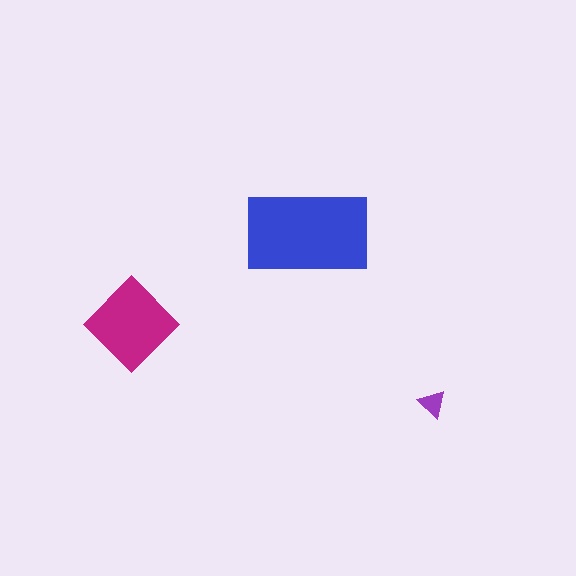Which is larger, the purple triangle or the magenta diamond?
The magenta diamond.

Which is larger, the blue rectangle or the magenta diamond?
The blue rectangle.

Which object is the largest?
The blue rectangle.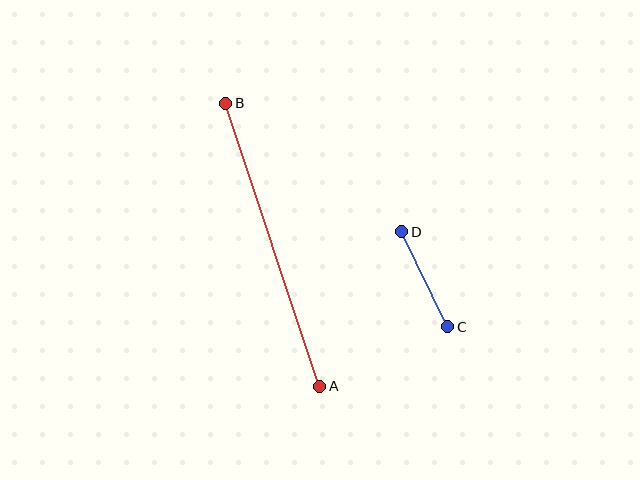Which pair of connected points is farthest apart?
Points A and B are farthest apart.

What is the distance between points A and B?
The distance is approximately 298 pixels.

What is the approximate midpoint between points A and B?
The midpoint is at approximately (273, 245) pixels.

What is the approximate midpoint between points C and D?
The midpoint is at approximately (425, 279) pixels.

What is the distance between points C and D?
The distance is approximately 106 pixels.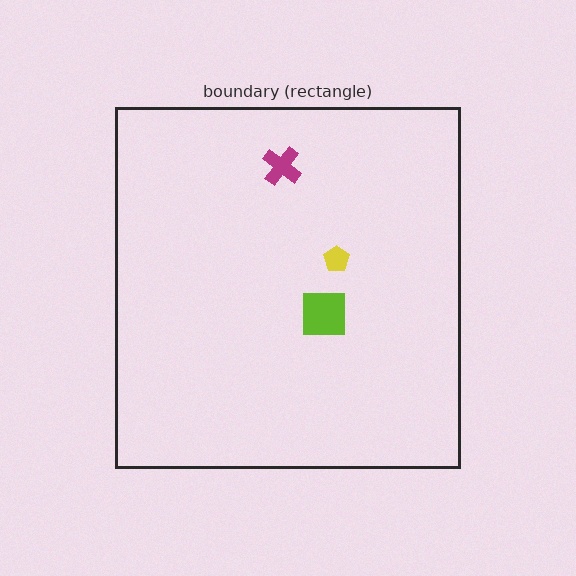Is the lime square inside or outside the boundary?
Inside.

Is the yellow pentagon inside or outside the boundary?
Inside.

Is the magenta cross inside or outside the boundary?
Inside.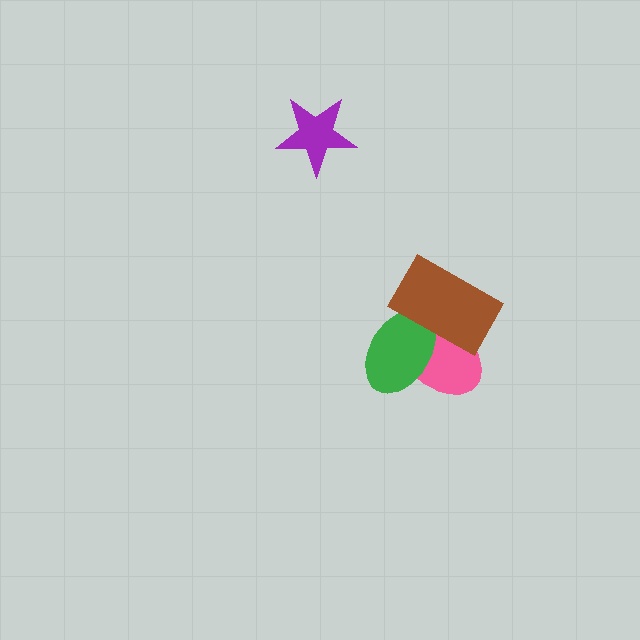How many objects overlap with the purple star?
0 objects overlap with the purple star.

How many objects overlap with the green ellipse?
2 objects overlap with the green ellipse.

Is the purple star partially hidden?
No, no other shape covers it.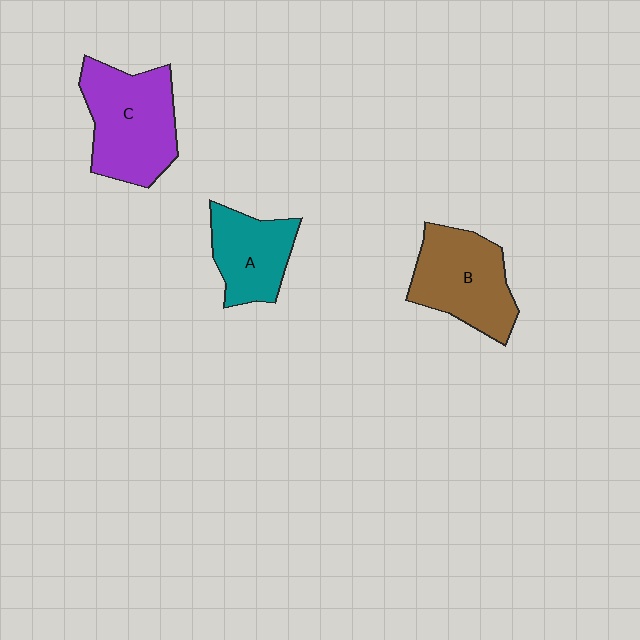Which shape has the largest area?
Shape C (purple).